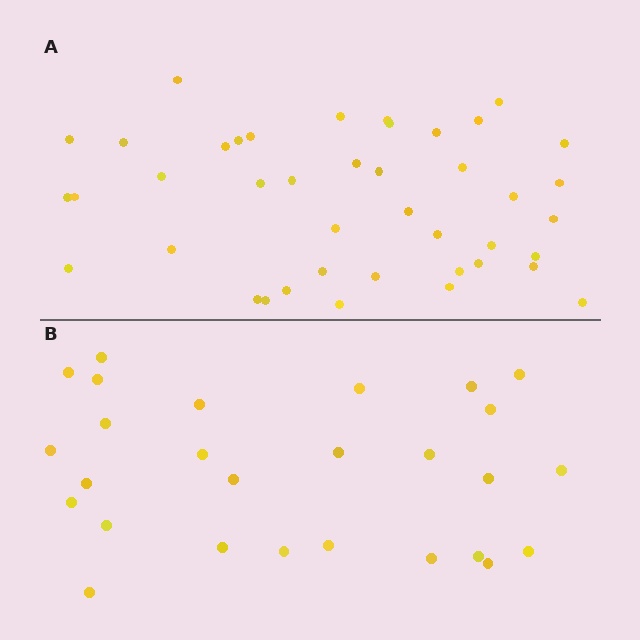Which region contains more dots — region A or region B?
Region A (the top region) has more dots.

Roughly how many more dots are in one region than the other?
Region A has approximately 15 more dots than region B.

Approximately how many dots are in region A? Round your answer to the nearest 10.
About 40 dots. (The exact count is 42, which rounds to 40.)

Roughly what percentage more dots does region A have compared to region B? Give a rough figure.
About 55% more.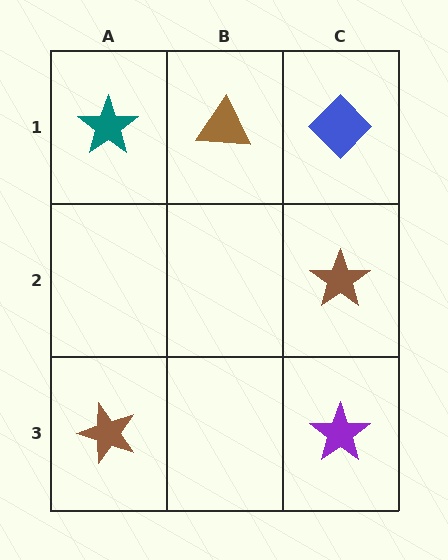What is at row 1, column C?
A blue diamond.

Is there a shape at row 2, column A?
No, that cell is empty.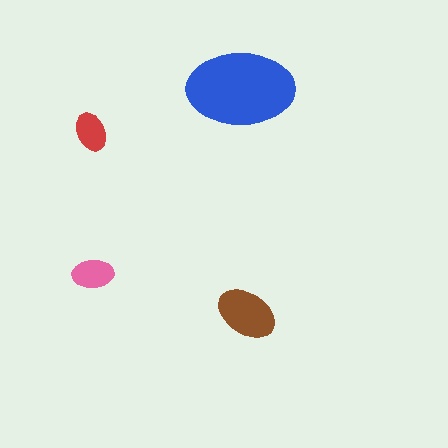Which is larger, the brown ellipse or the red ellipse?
The brown one.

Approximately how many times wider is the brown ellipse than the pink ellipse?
About 1.5 times wider.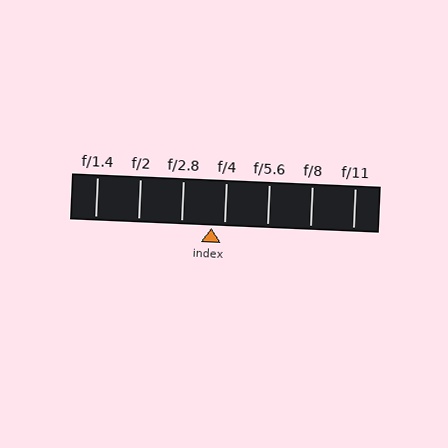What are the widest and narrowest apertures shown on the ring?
The widest aperture shown is f/1.4 and the narrowest is f/11.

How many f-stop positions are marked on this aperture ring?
There are 7 f-stop positions marked.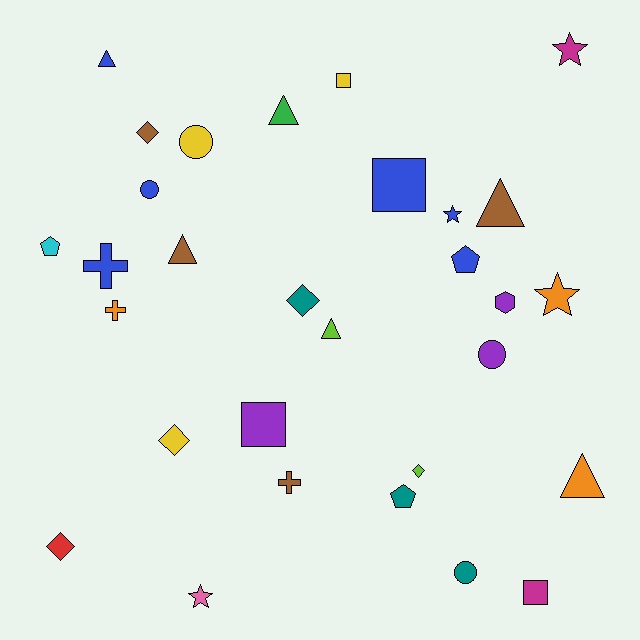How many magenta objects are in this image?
There are 2 magenta objects.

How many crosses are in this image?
There are 3 crosses.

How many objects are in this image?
There are 30 objects.